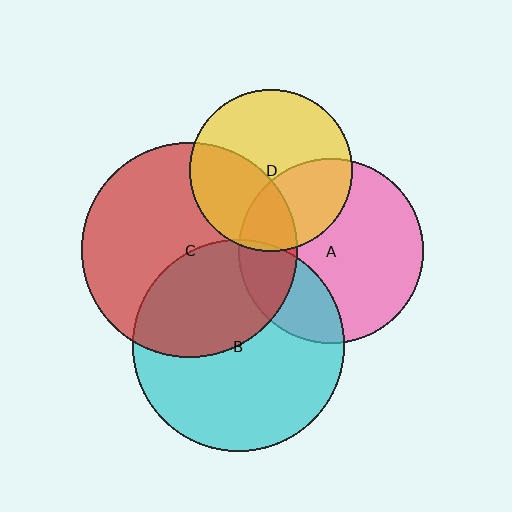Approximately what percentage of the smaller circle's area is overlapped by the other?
Approximately 25%.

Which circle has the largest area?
Circle C (red).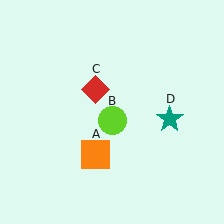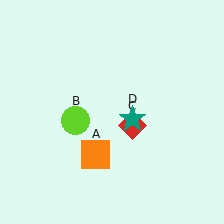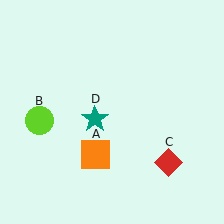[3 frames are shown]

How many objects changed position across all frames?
3 objects changed position: lime circle (object B), red diamond (object C), teal star (object D).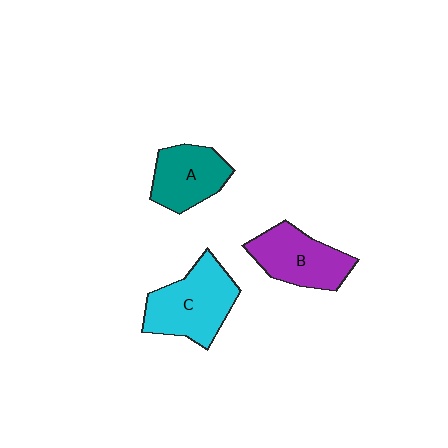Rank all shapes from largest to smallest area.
From largest to smallest: C (cyan), B (purple), A (teal).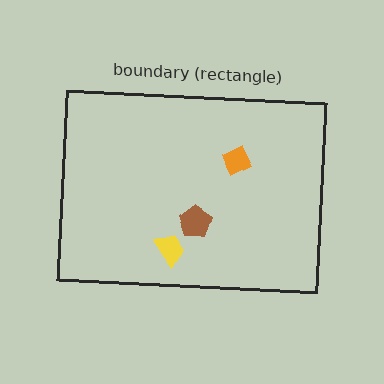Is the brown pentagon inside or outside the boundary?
Inside.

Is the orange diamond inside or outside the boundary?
Inside.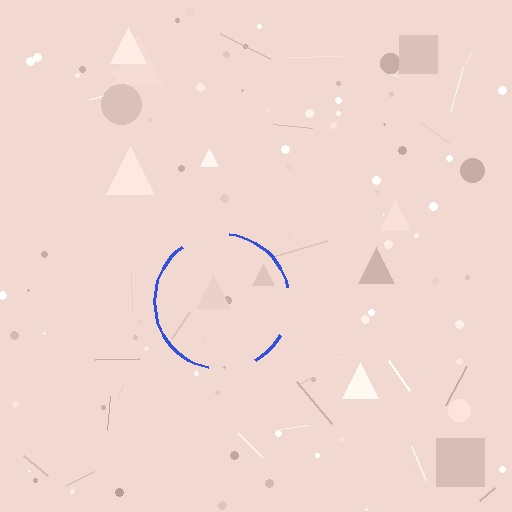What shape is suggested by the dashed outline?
The dashed outline suggests a circle.